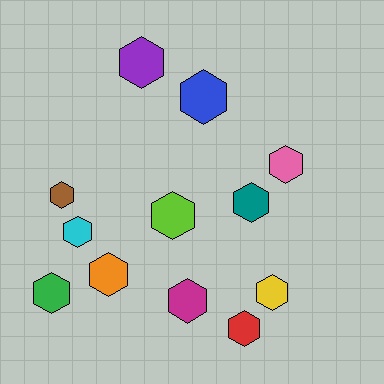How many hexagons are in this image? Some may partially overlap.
There are 12 hexagons.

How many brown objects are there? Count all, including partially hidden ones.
There is 1 brown object.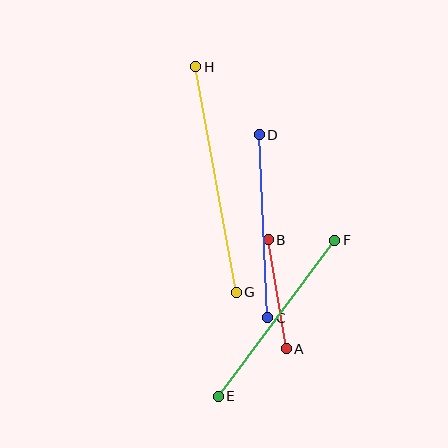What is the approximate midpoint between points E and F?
The midpoint is at approximately (276, 318) pixels.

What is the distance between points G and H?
The distance is approximately 229 pixels.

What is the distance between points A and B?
The distance is approximately 110 pixels.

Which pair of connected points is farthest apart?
Points G and H are farthest apart.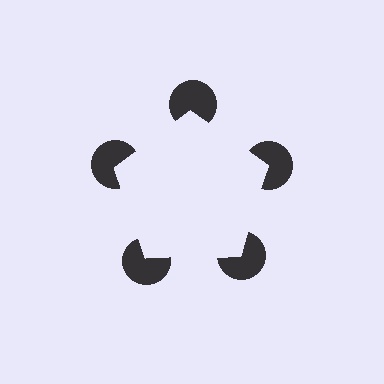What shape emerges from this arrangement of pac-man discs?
An illusory pentagon — its edges are inferred from the aligned wedge cuts in the pac-man discs, not physically drawn.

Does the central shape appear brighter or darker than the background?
It typically appears slightly brighter than the background, even though no actual brightness change is drawn.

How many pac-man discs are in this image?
There are 5 — one at each vertex of the illusory pentagon.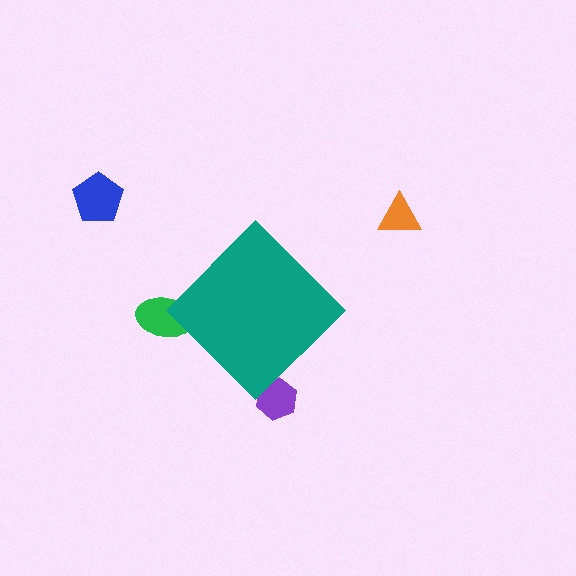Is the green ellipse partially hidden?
Yes, the green ellipse is partially hidden behind the teal diamond.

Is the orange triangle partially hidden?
No, the orange triangle is fully visible.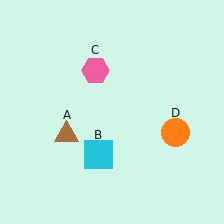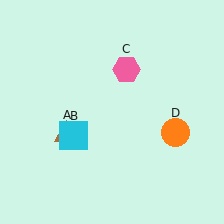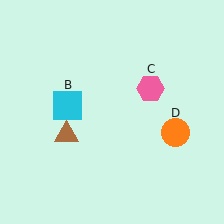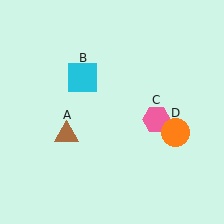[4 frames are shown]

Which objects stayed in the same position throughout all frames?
Brown triangle (object A) and orange circle (object D) remained stationary.